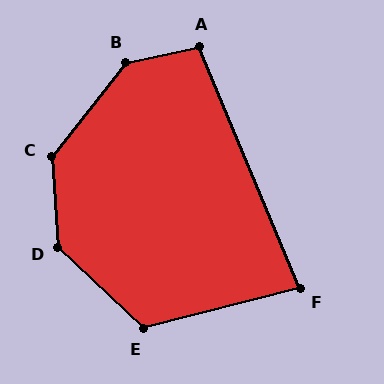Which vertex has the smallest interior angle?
F, at approximately 82 degrees.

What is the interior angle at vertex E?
Approximately 122 degrees (obtuse).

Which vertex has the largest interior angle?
B, at approximately 141 degrees.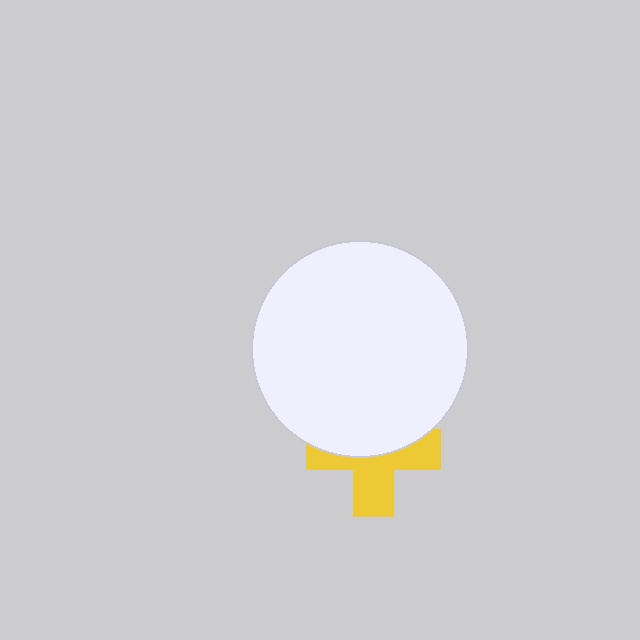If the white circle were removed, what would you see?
You would see the complete yellow cross.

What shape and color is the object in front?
The object in front is a white circle.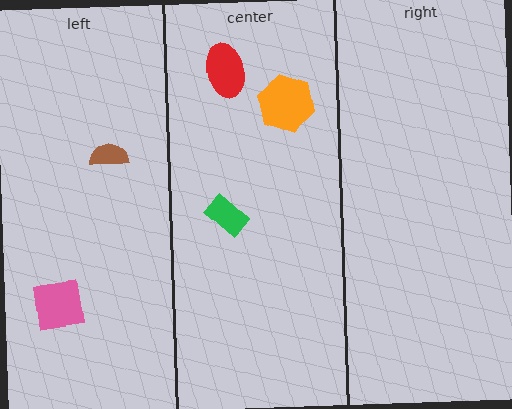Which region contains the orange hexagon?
The center region.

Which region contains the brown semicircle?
The left region.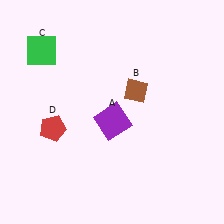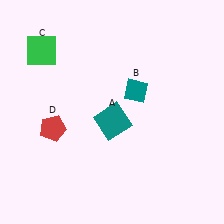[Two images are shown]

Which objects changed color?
A changed from purple to teal. B changed from brown to teal.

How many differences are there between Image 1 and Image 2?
There are 2 differences between the two images.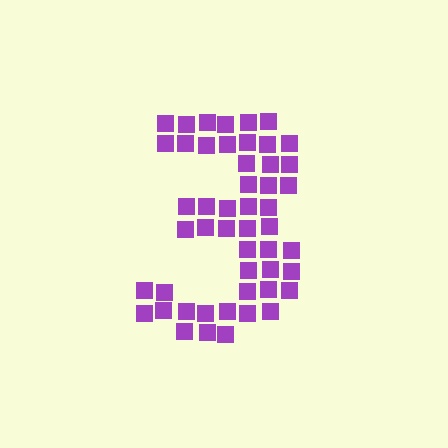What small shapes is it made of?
It is made of small squares.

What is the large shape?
The large shape is the digit 3.